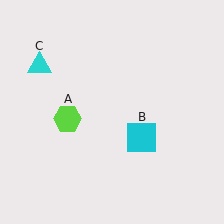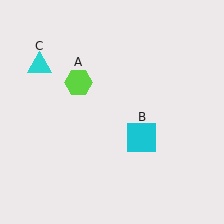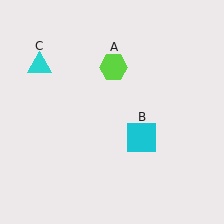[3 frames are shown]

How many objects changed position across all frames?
1 object changed position: lime hexagon (object A).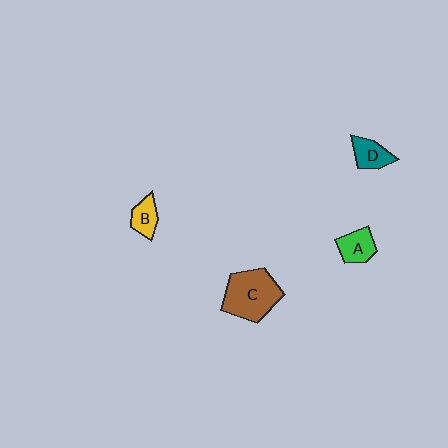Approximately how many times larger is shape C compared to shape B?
Approximately 2.6 times.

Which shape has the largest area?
Shape C (brown).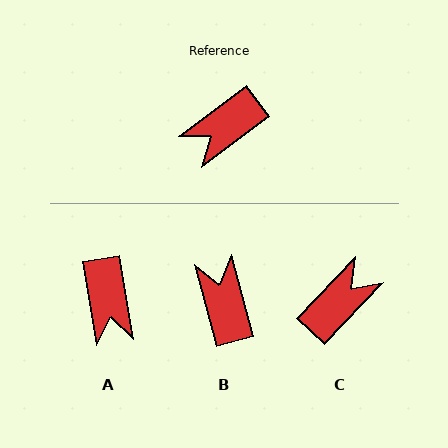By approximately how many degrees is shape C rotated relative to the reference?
Approximately 170 degrees clockwise.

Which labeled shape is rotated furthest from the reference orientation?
C, about 170 degrees away.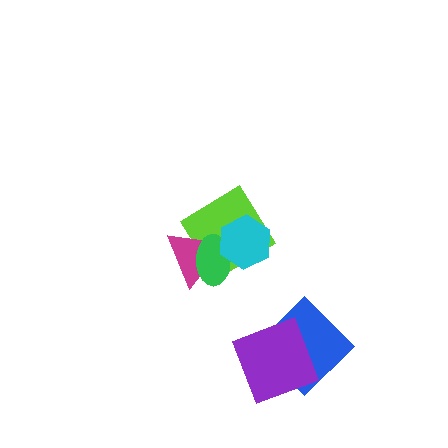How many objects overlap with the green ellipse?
3 objects overlap with the green ellipse.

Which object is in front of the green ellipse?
The cyan hexagon is in front of the green ellipse.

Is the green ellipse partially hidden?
Yes, it is partially covered by another shape.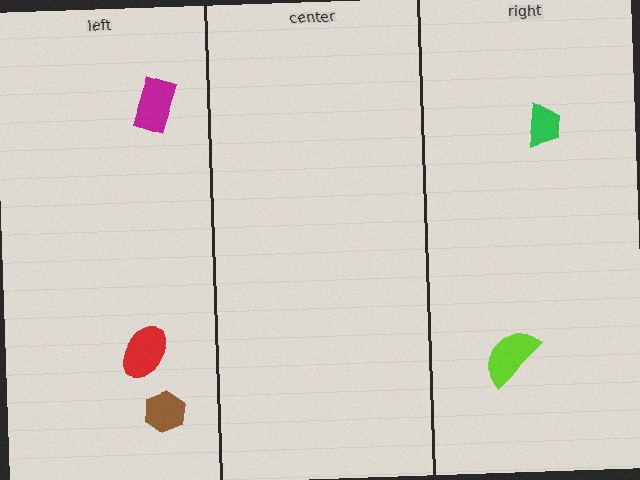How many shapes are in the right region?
2.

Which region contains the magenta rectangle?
The left region.